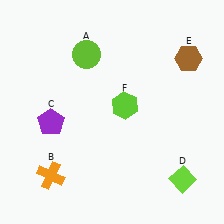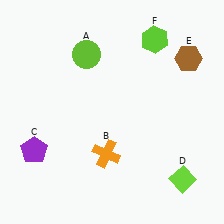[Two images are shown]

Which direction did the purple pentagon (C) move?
The purple pentagon (C) moved down.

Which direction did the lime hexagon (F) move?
The lime hexagon (F) moved up.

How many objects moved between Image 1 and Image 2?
3 objects moved between the two images.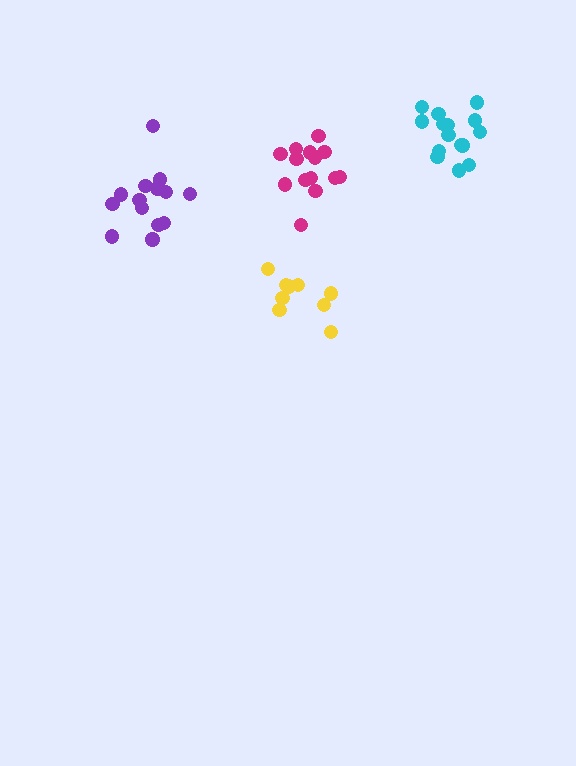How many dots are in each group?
Group 1: 14 dots, Group 2: 9 dots, Group 3: 14 dots, Group 4: 15 dots (52 total).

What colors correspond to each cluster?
The clusters are colored: purple, yellow, magenta, cyan.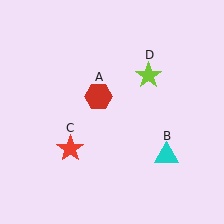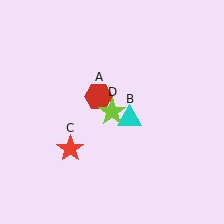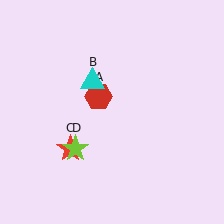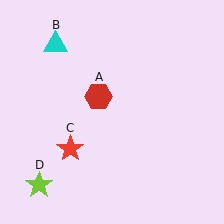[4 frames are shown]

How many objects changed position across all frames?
2 objects changed position: cyan triangle (object B), lime star (object D).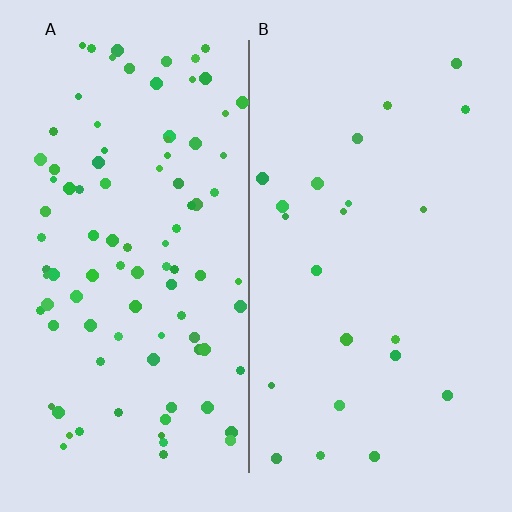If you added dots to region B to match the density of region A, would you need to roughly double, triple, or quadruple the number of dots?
Approximately quadruple.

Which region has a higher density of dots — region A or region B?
A (the left).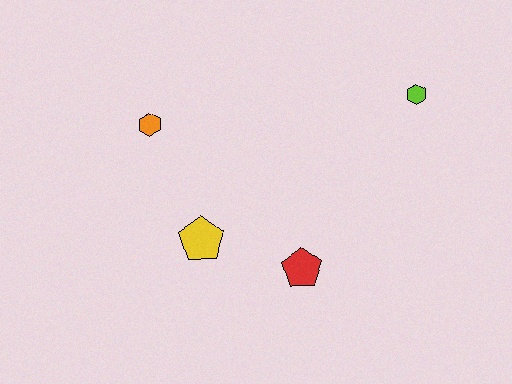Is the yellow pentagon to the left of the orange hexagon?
No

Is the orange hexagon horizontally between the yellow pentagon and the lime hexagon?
No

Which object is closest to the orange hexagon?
The yellow pentagon is closest to the orange hexagon.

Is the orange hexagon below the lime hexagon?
Yes